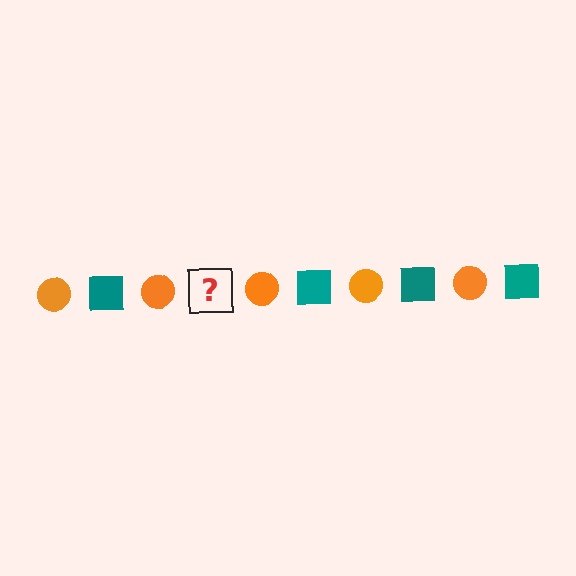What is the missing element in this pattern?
The missing element is a teal square.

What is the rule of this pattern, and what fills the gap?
The rule is that the pattern alternates between orange circle and teal square. The gap should be filled with a teal square.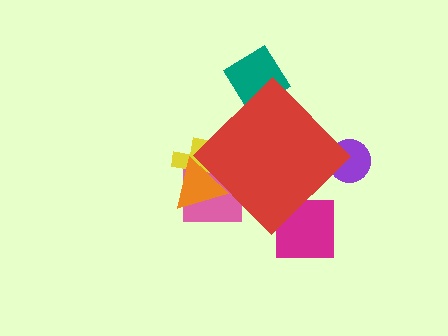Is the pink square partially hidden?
Yes, the pink square is partially hidden behind the red diamond.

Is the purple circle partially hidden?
Yes, the purple circle is partially hidden behind the red diamond.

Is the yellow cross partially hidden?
Yes, the yellow cross is partially hidden behind the red diamond.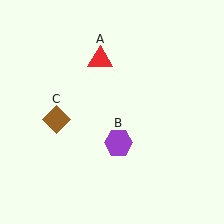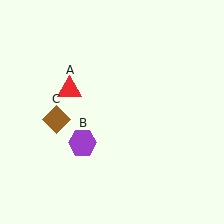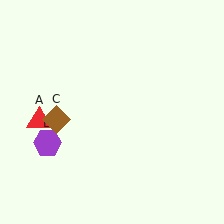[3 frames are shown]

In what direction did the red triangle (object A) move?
The red triangle (object A) moved down and to the left.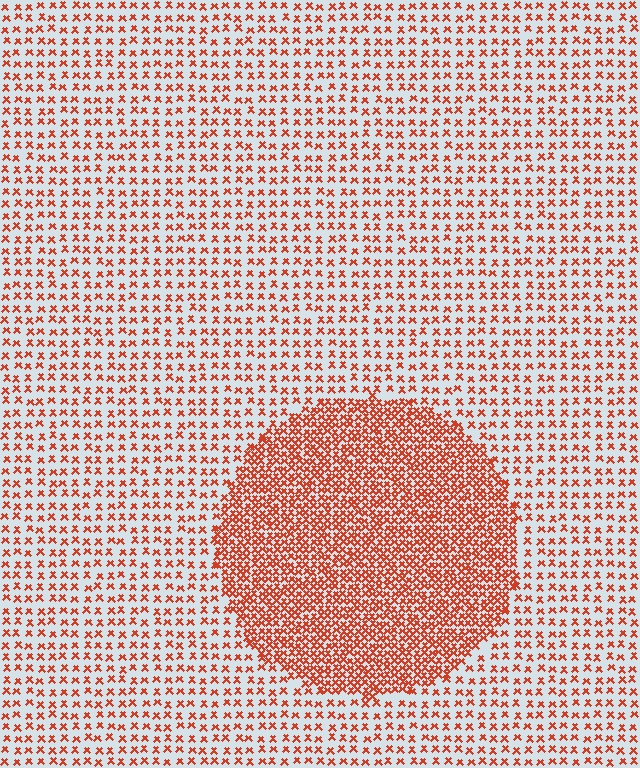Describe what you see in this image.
The image contains small red elements arranged at two different densities. A circle-shaped region is visible where the elements are more densely packed than the surrounding area.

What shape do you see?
I see a circle.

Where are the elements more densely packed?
The elements are more densely packed inside the circle boundary.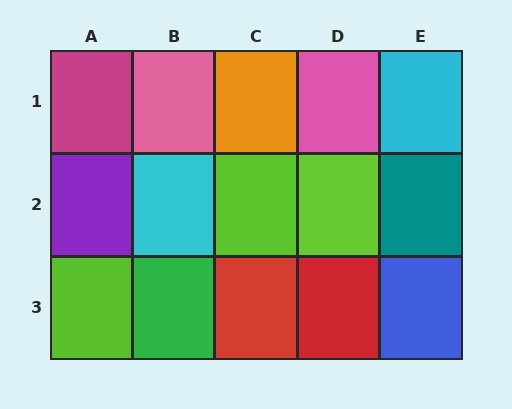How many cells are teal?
1 cell is teal.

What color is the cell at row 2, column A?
Purple.